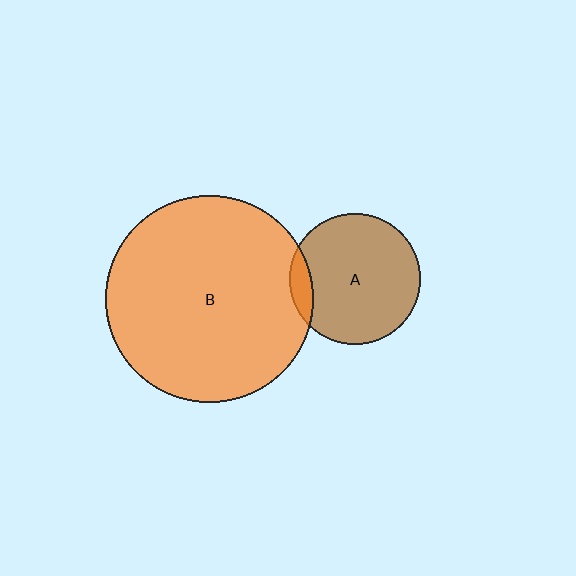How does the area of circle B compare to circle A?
Approximately 2.5 times.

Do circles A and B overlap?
Yes.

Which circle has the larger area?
Circle B (orange).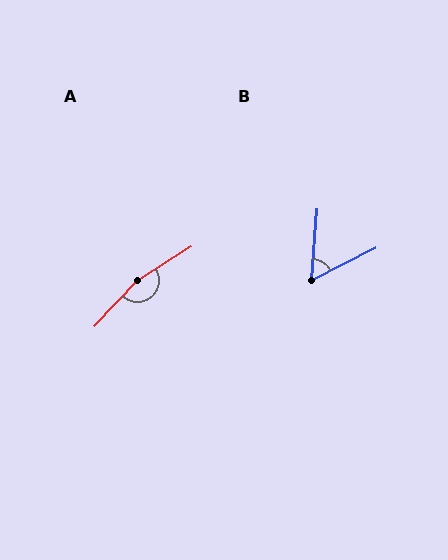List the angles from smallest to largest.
B (59°), A (165°).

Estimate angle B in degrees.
Approximately 59 degrees.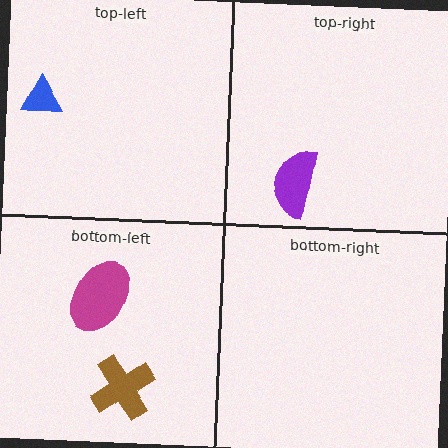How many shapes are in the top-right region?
1.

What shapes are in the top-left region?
The blue triangle.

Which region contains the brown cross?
The bottom-left region.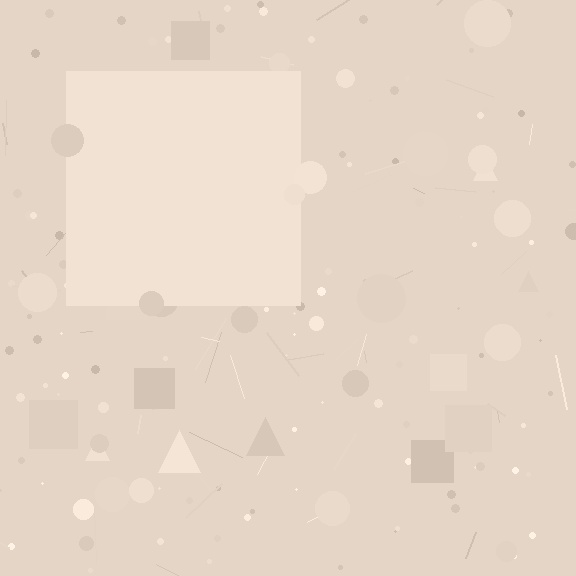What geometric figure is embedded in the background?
A square is embedded in the background.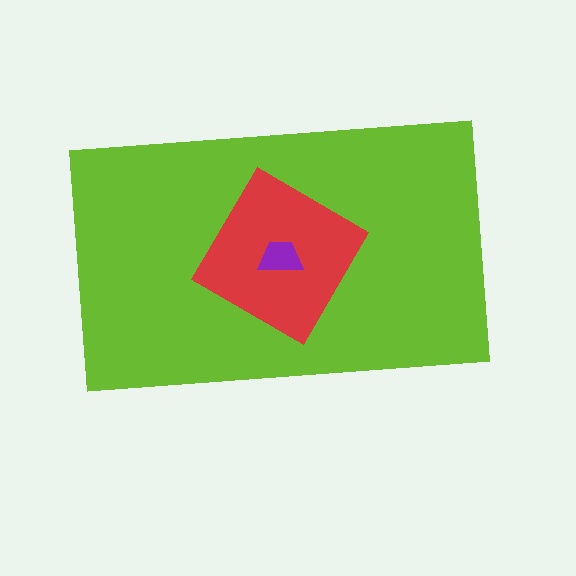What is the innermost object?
The purple trapezoid.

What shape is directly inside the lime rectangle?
The red diamond.